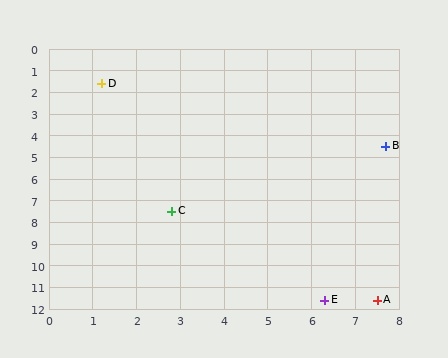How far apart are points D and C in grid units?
Points D and C are about 6.1 grid units apart.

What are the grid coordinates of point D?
Point D is at approximately (1.2, 1.6).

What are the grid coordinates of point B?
Point B is at approximately (7.7, 4.5).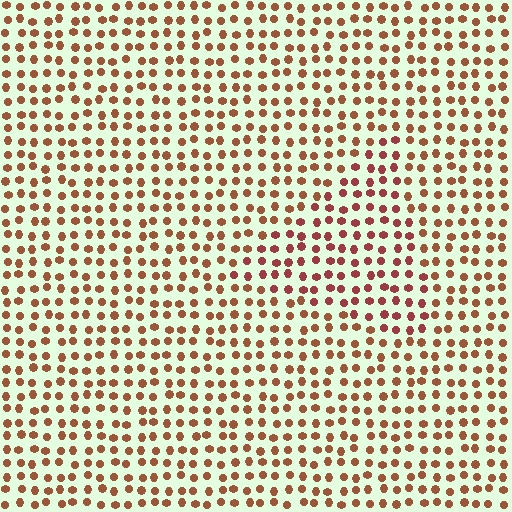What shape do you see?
I see a triangle.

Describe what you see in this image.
The image is filled with small brown elements in a uniform arrangement. A triangle-shaped region is visible where the elements are tinted to a slightly different hue, forming a subtle color boundary.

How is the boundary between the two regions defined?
The boundary is defined purely by a slight shift in hue (about 22 degrees). Spacing, size, and orientation are identical on both sides.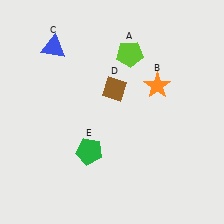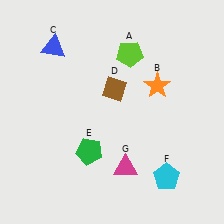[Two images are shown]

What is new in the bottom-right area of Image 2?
A magenta triangle (G) was added in the bottom-right area of Image 2.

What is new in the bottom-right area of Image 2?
A cyan pentagon (F) was added in the bottom-right area of Image 2.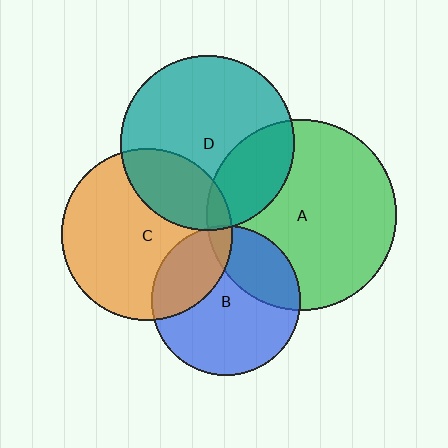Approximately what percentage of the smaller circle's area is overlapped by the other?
Approximately 30%.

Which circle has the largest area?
Circle A (green).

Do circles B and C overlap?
Yes.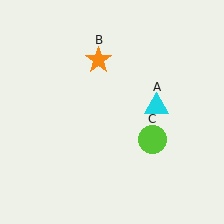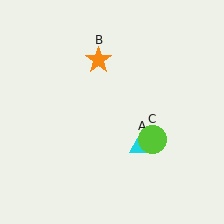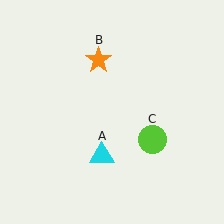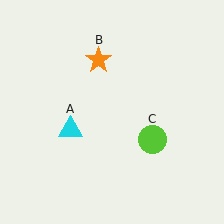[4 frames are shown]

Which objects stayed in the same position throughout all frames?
Orange star (object B) and lime circle (object C) remained stationary.